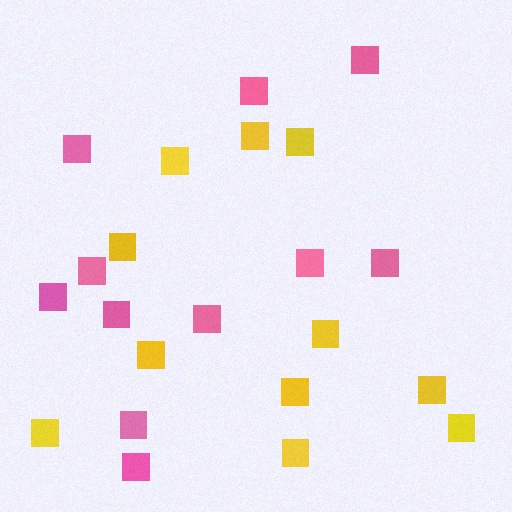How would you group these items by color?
There are 2 groups: one group of yellow squares (11) and one group of pink squares (11).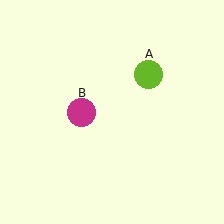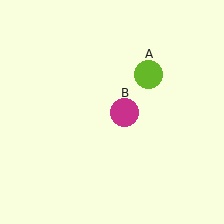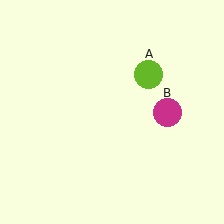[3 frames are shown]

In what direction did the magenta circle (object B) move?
The magenta circle (object B) moved right.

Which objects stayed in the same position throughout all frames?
Lime circle (object A) remained stationary.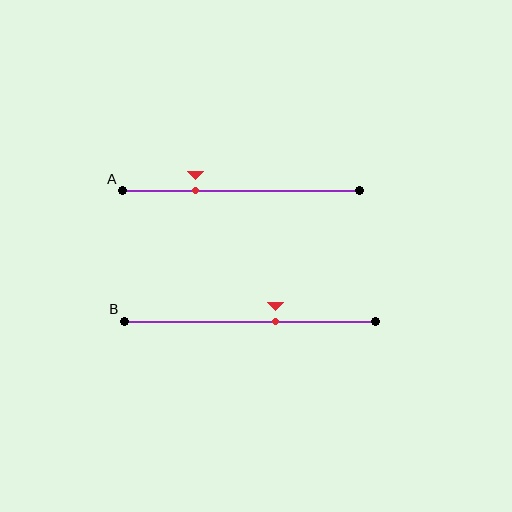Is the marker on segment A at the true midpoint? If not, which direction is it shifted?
No, the marker on segment A is shifted to the left by about 19% of the segment length.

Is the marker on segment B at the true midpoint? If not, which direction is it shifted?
No, the marker on segment B is shifted to the right by about 10% of the segment length.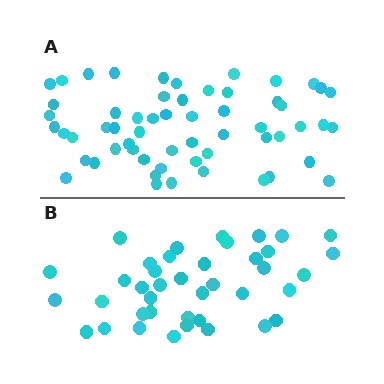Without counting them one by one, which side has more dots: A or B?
Region A (the top region) has more dots.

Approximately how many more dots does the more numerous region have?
Region A has approximately 20 more dots than region B.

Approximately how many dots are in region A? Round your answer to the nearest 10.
About 60 dots. (The exact count is 58, which rounds to 60.)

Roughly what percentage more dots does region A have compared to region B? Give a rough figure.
About 45% more.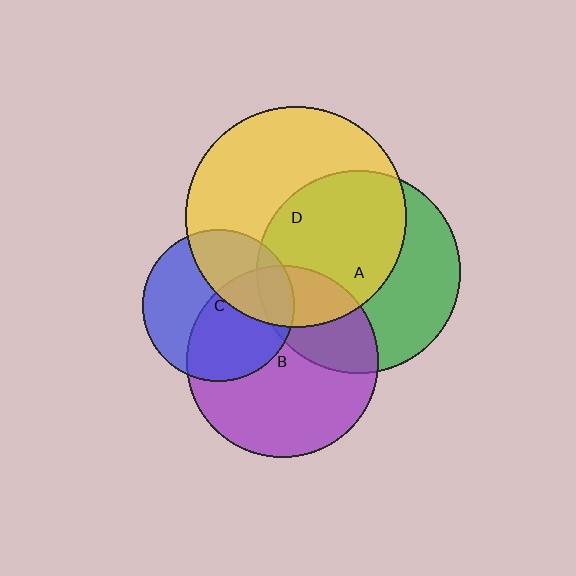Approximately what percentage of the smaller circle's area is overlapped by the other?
Approximately 15%.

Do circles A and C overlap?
Yes.